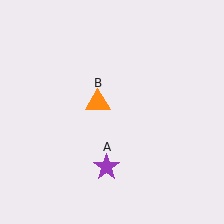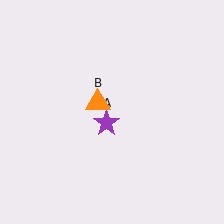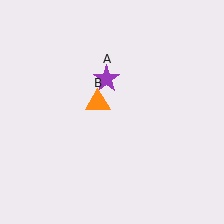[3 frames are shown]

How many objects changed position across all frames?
1 object changed position: purple star (object A).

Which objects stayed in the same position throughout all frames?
Orange triangle (object B) remained stationary.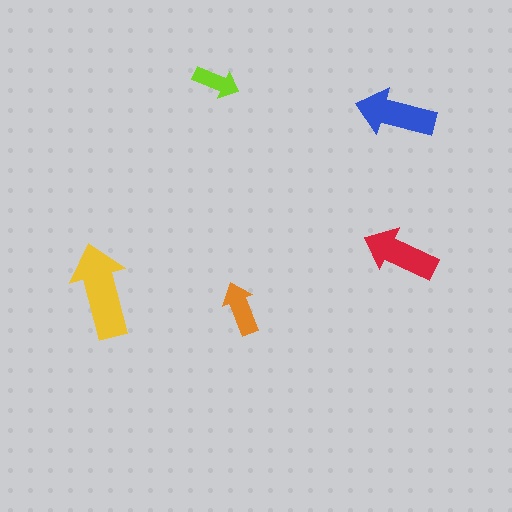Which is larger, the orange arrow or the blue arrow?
The blue one.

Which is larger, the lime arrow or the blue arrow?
The blue one.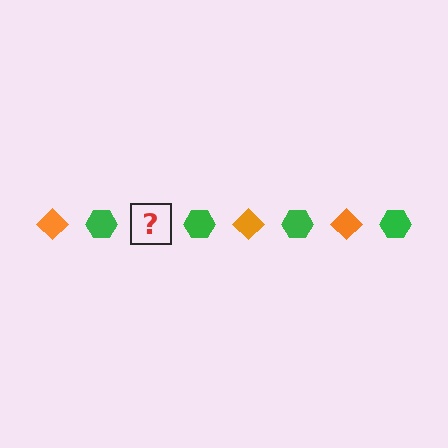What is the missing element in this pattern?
The missing element is an orange diamond.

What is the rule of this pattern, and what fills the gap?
The rule is that the pattern alternates between orange diamond and green hexagon. The gap should be filled with an orange diamond.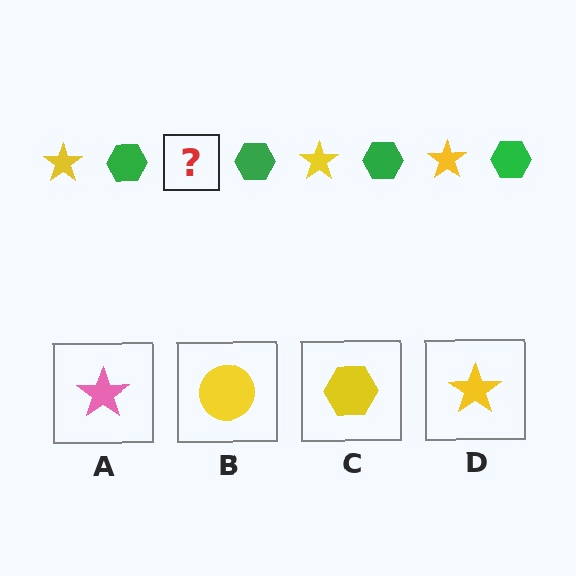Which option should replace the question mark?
Option D.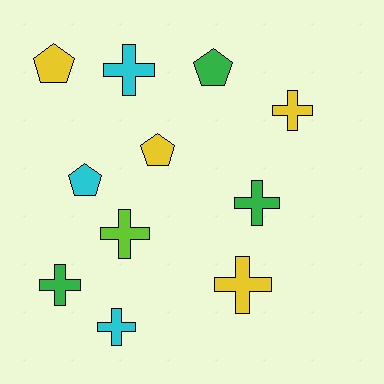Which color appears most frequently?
Yellow, with 4 objects.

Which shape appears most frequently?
Cross, with 7 objects.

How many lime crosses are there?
There is 1 lime cross.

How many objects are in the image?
There are 11 objects.